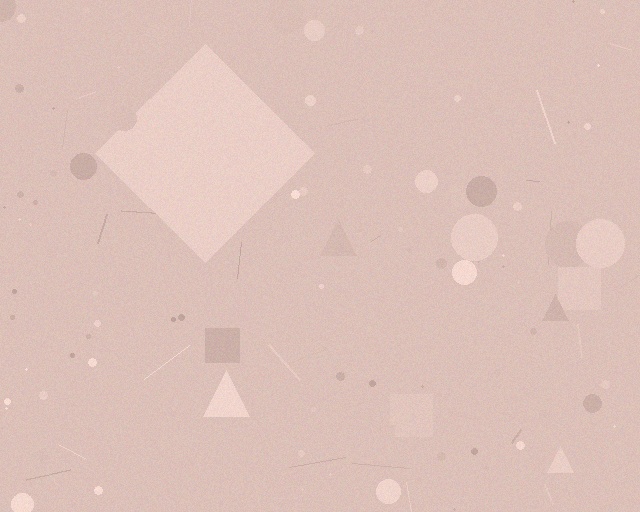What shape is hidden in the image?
A diamond is hidden in the image.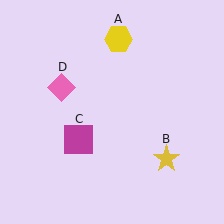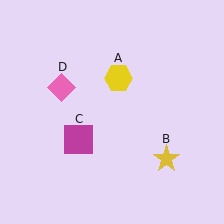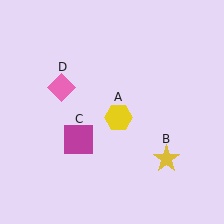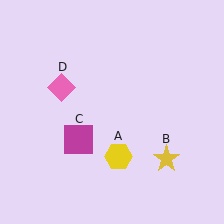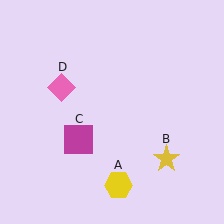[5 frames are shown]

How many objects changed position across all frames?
1 object changed position: yellow hexagon (object A).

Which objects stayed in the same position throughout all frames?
Yellow star (object B) and magenta square (object C) and pink diamond (object D) remained stationary.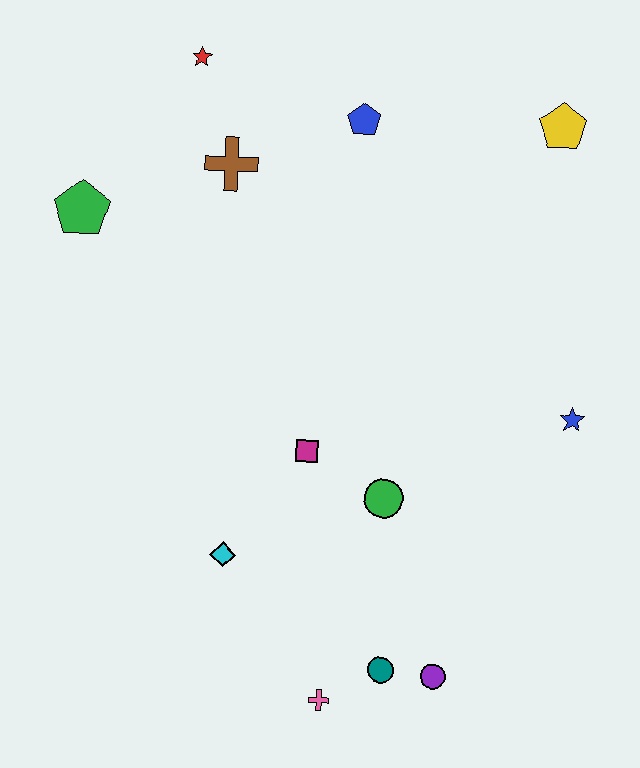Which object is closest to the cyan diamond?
The magenta square is closest to the cyan diamond.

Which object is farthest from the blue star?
The green pentagon is farthest from the blue star.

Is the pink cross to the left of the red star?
No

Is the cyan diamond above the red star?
No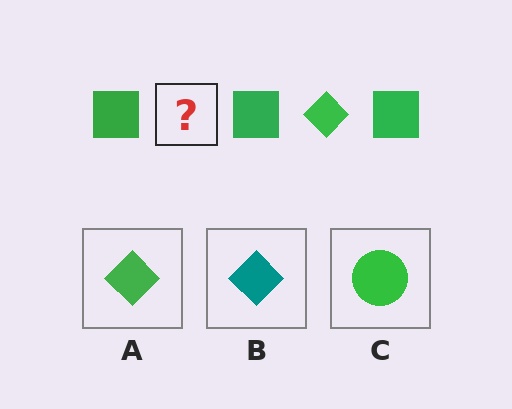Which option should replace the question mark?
Option A.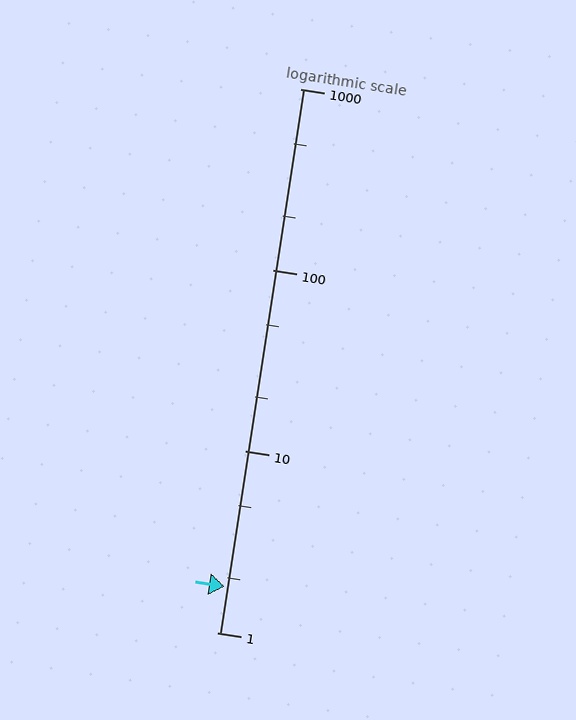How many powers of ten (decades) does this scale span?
The scale spans 3 decades, from 1 to 1000.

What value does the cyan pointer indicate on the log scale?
The pointer indicates approximately 1.8.